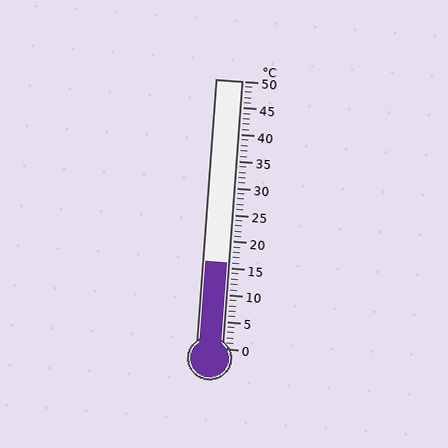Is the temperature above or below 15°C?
The temperature is above 15°C.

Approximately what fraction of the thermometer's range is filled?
The thermometer is filled to approximately 30% of its range.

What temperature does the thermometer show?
The thermometer shows approximately 16°C.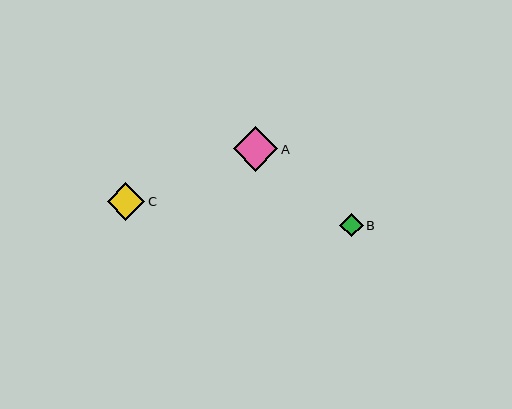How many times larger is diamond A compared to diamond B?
Diamond A is approximately 1.9 times the size of diamond B.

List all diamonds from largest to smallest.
From largest to smallest: A, C, B.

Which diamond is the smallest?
Diamond B is the smallest with a size of approximately 23 pixels.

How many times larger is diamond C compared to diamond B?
Diamond C is approximately 1.6 times the size of diamond B.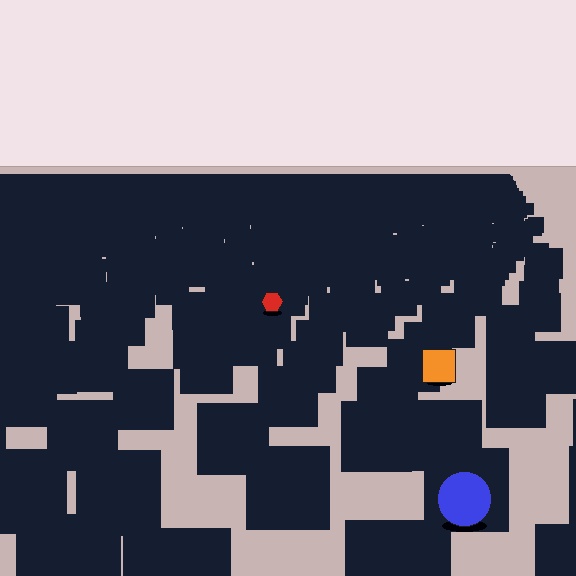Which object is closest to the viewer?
The blue circle is closest. The texture marks near it are larger and more spread out.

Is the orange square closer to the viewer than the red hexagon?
Yes. The orange square is closer — you can tell from the texture gradient: the ground texture is coarser near it.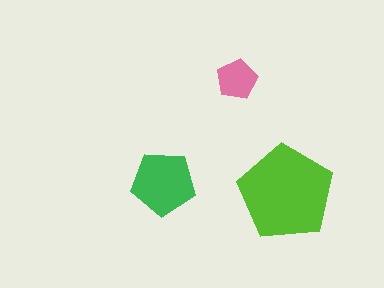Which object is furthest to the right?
The lime pentagon is rightmost.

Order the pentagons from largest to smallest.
the lime one, the green one, the pink one.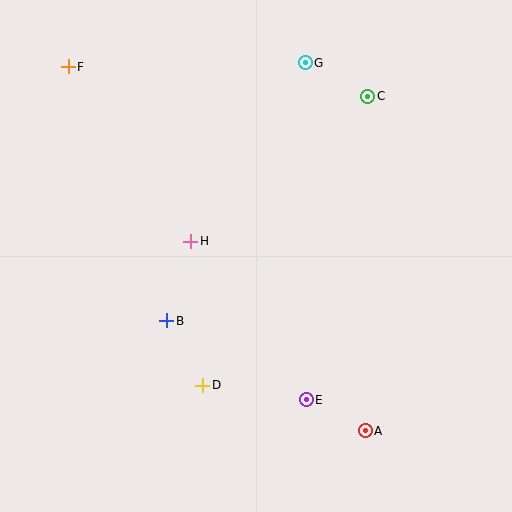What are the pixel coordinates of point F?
Point F is at (68, 67).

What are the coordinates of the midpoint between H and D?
The midpoint between H and D is at (197, 313).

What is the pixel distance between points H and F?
The distance between H and F is 213 pixels.